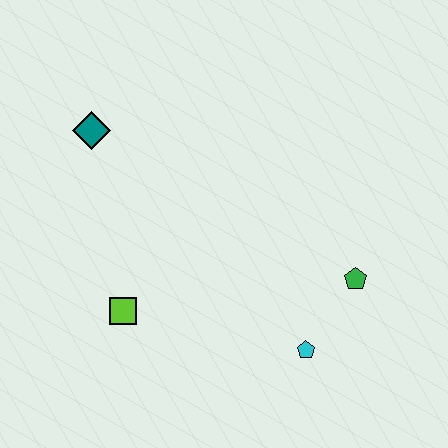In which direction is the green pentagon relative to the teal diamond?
The green pentagon is to the right of the teal diamond.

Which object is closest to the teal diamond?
The lime square is closest to the teal diamond.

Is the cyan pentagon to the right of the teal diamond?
Yes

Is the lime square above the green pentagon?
No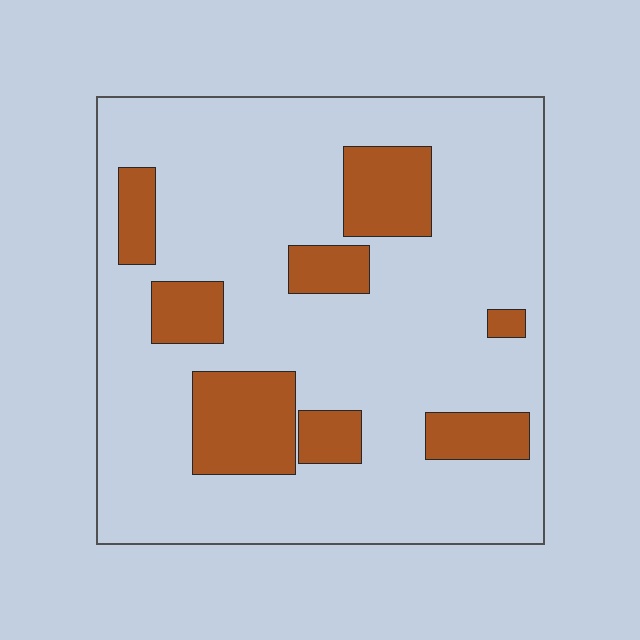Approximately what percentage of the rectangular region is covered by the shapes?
Approximately 20%.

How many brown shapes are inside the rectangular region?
8.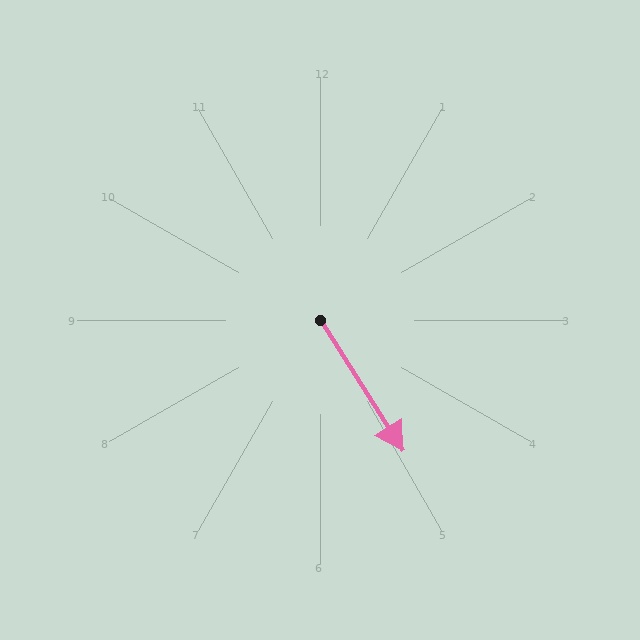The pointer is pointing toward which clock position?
Roughly 5 o'clock.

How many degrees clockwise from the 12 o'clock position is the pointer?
Approximately 148 degrees.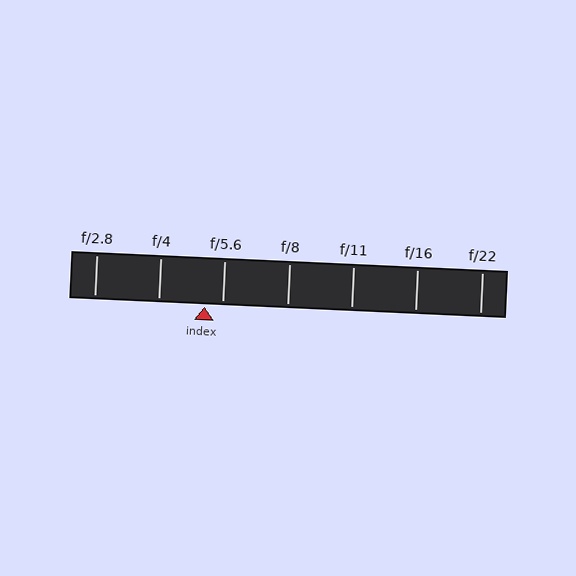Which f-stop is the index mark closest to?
The index mark is closest to f/5.6.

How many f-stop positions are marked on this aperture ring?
There are 7 f-stop positions marked.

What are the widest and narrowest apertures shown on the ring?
The widest aperture shown is f/2.8 and the narrowest is f/22.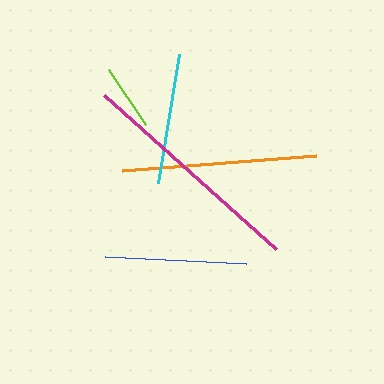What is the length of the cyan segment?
The cyan segment is approximately 131 pixels long.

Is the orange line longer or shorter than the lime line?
The orange line is longer than the lime line.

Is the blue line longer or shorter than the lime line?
The blue line is longer than the lime line.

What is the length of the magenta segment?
The magenta segment is approximately 231 pixels long.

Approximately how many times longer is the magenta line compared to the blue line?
The magenta line is approximately 1.6 times the length of the blue line.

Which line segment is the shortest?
The lime line is the shortest at approximately 67 pixels.